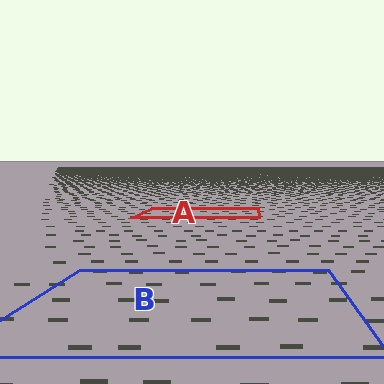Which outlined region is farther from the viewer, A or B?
Region A is farther from the viewer — the texture elements inside it appear smaller and more densely packed.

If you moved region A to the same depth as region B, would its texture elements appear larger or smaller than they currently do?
They would appear larger. At a closer depth, the same texture elements are projected at a bigger on-screen size.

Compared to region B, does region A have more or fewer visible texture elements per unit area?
Region A has more texture elements per unit area — they are packed more densely because it is farther away.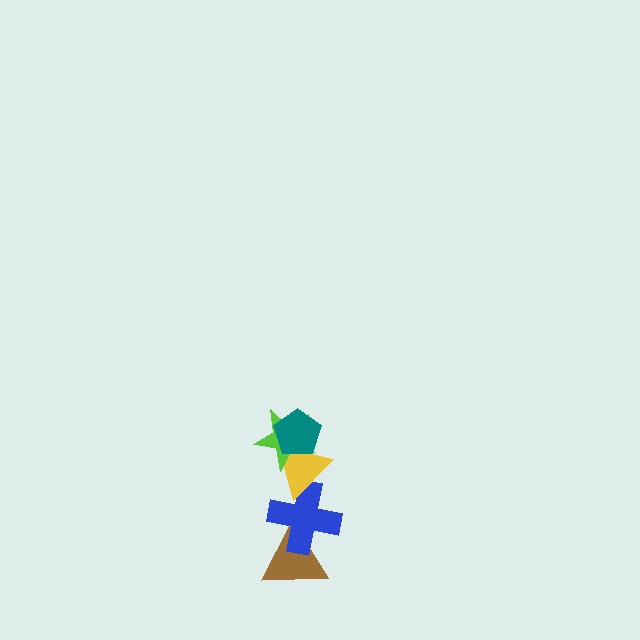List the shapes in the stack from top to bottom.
From top to bottom: the teal pentagon, the lime star, the yellow triangle, the blue cross, the brown triangle.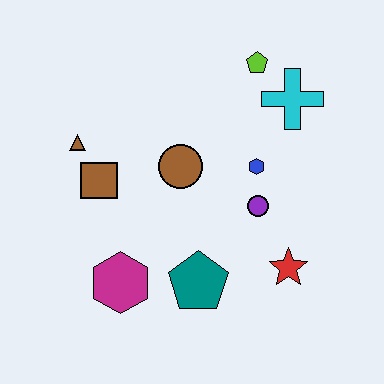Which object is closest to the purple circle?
The blue hexagon is closest to the purple circle.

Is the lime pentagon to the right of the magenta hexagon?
Yes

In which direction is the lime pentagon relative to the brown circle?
The lime pentagon is above the brown circle.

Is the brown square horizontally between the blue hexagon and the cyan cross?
No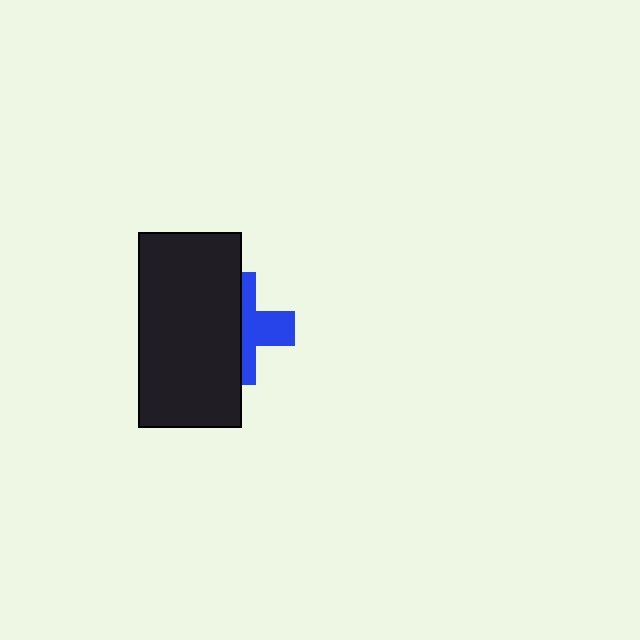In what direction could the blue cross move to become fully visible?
The blue cross could move right. That would shift it out from behind the black rectangle entirely.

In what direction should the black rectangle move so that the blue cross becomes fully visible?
The black rectangle should move left. That is the shortest direction to clear the overlap and leave the blue cross fully visible.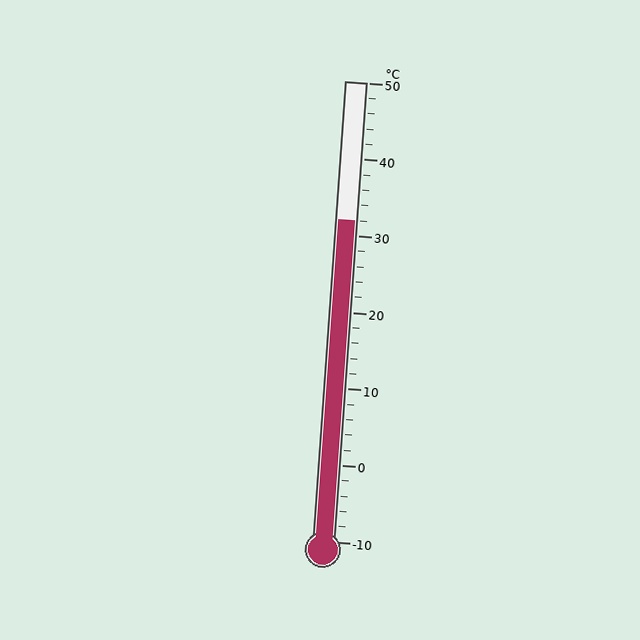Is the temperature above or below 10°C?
The temperature is above 10°C.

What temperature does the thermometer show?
The thermometer shows approximately 32°C.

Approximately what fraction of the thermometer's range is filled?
The thermometer is filled to approximately 70% of its range.